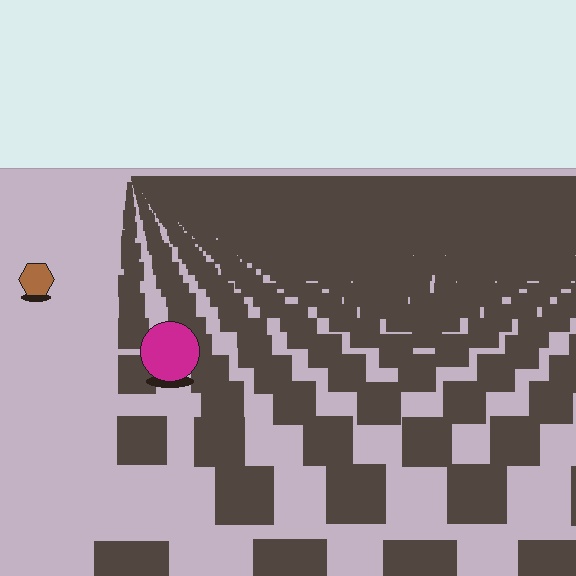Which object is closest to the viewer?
The magenta circle is closest. The texture marks near it are larger and more spread out.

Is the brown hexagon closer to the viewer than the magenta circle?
No. The magenta circle is closer — you can tell from the texture gradient: the ground texture is coarser near it.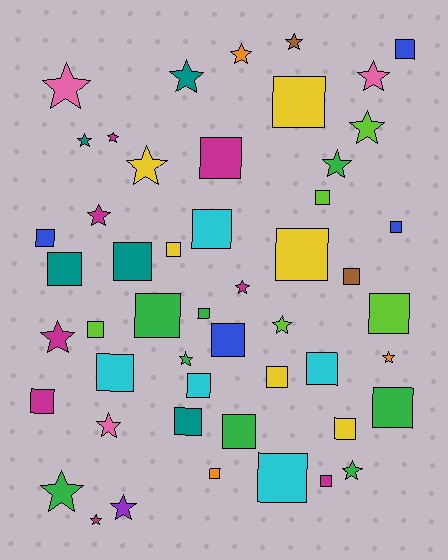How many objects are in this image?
There are 50 objects.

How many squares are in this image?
There are 29 squares.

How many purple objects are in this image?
There is 1 purple object.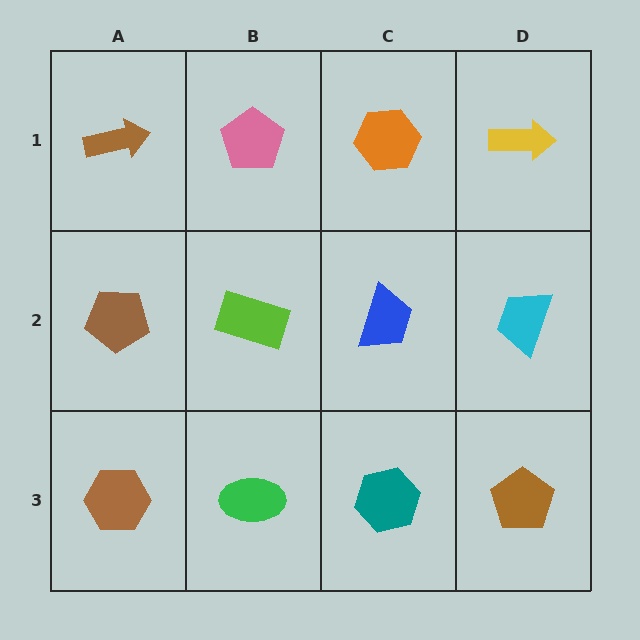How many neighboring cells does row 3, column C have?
3.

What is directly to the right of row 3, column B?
A teal hexagon.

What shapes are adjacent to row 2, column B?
A pink pentagon (row 1, column B), a green ellipse (row 3, column B), a brown pentagon (row 2, column A), a blue trapezoid (row 2, column C).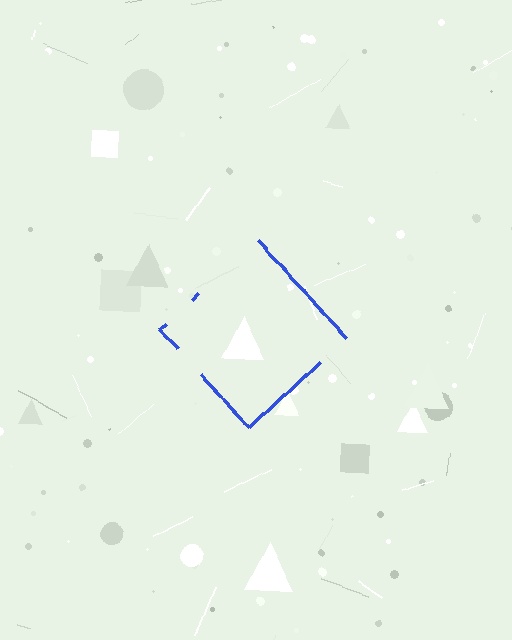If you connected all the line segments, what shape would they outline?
They would outline a diamond.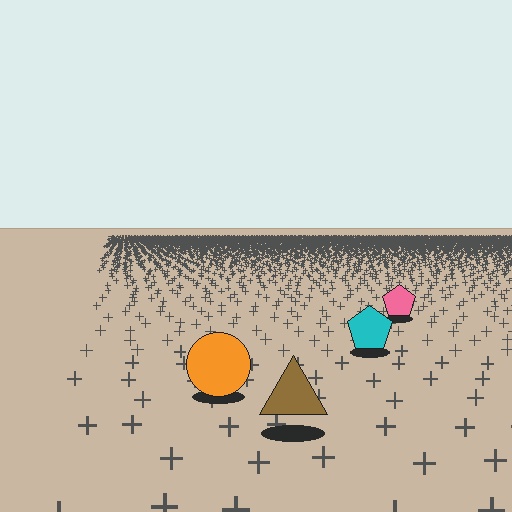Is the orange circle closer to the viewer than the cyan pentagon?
Yes. The orange circle is closer — you can tell from the texture gradient: the ground texture is coarser near it.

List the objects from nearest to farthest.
From nearest to farthest: the brown triangle, the orange circle, the cyan pentagon, the pink pentagon.